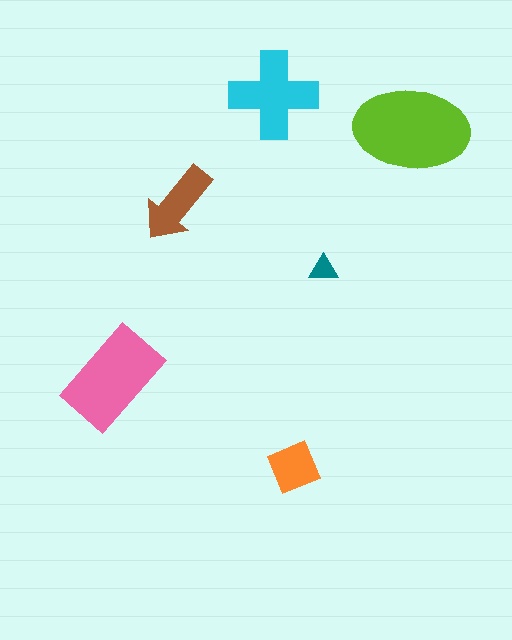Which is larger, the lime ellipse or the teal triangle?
The lime ellipse.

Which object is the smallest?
The teal triangle.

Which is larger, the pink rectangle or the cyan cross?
The pink rectangle.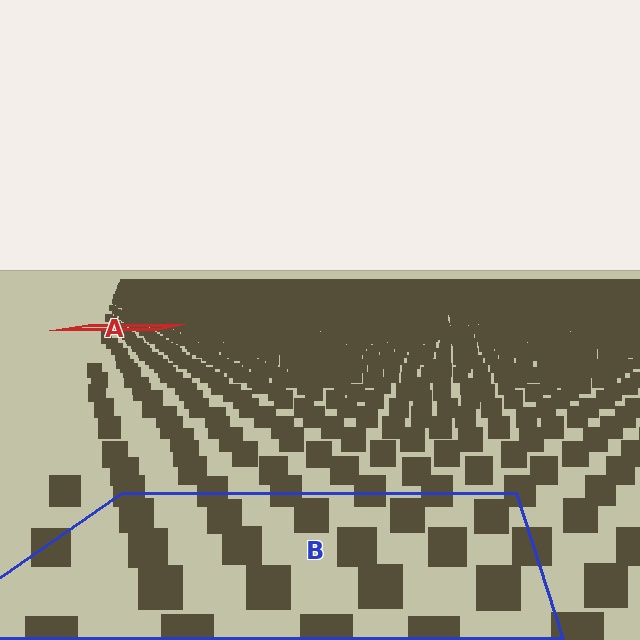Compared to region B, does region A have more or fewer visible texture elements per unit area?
Region A has more texture elements per unit area — they are packed more densely because it is farther away.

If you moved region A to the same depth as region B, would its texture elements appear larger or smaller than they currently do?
They would appear larger. At a closer depth, the same texture elements are projected at a bigger on-screen size.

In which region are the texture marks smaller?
The texture marks are smaller in region A, because it is farther away.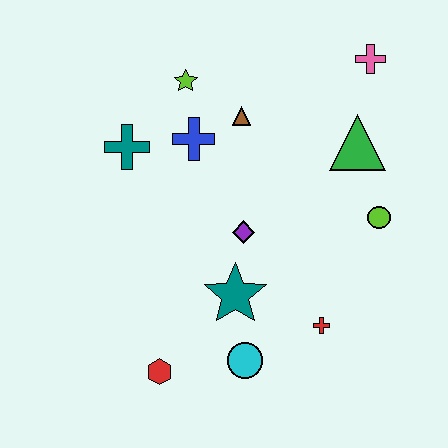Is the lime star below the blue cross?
No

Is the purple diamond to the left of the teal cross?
No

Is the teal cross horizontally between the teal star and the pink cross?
No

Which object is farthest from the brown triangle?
The red hexagon is farthest from the brown triangle.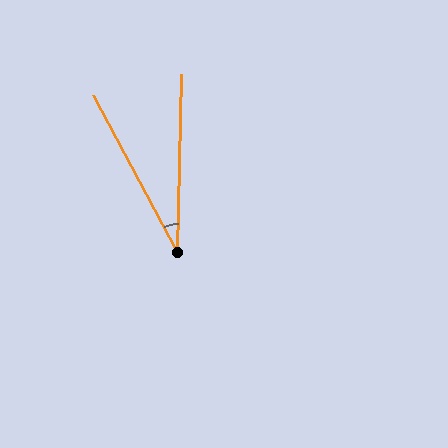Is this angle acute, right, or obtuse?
It is acute.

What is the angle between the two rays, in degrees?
Approximately 29 degrees.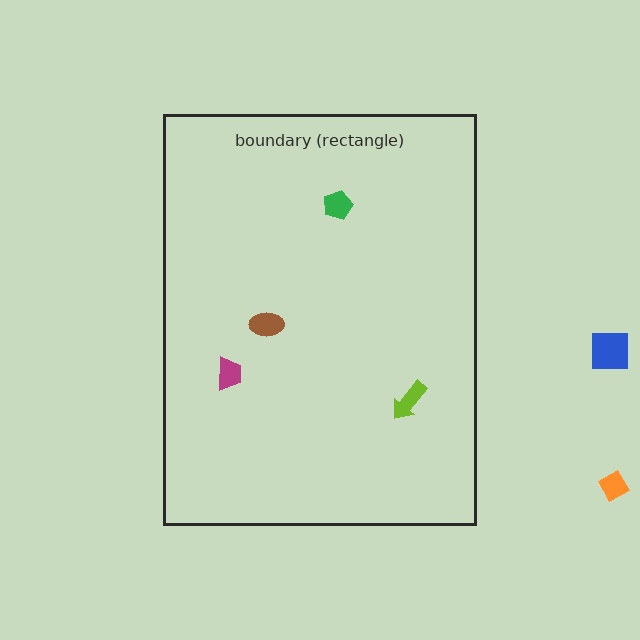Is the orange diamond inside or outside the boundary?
Outside.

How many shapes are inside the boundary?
4 inside, 2 outside.